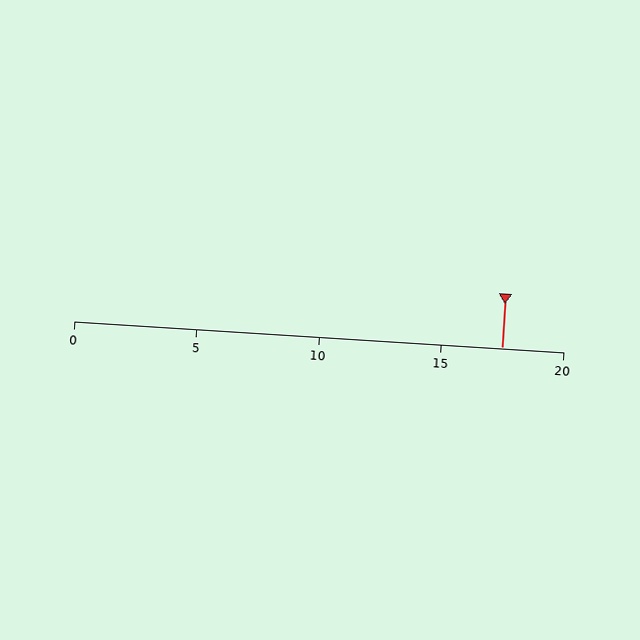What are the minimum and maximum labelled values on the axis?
The axis runs from 0 to 20.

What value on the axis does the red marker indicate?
The marker indicates approximately 17.5.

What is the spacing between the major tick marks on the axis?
The major ticks are spaced 5 apart.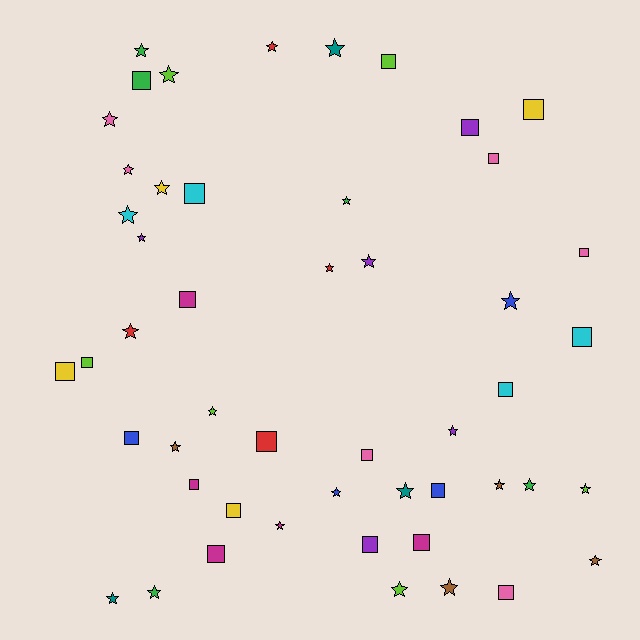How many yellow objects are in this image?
There are 4 yellow objects.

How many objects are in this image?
There are 50 objects.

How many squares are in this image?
There are 22 squares.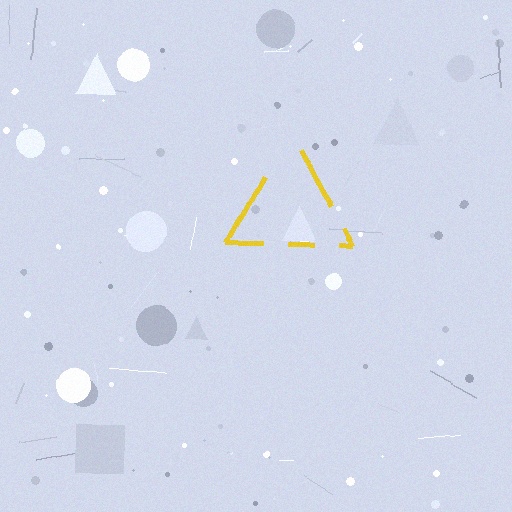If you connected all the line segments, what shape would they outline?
They would outline a triangle.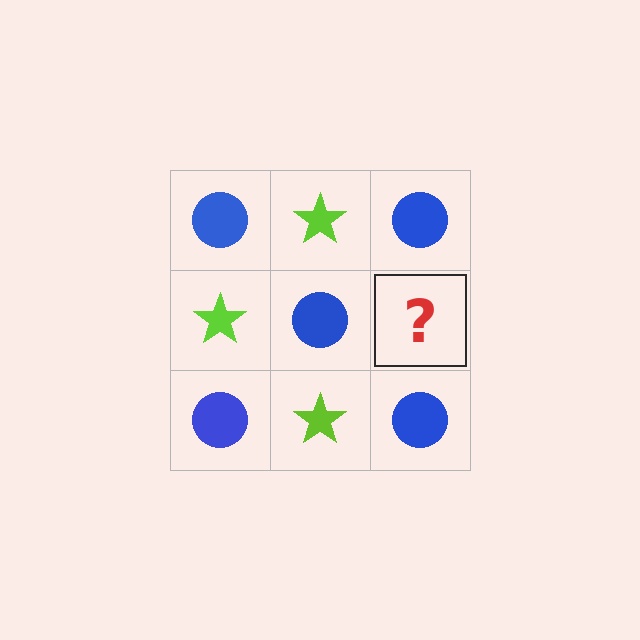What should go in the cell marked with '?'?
The missing cell should contain a lime star.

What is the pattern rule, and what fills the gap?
The rule is that it alternates blue circle and lime star in a checkerboard pattern. The gap should be filled with a lime star.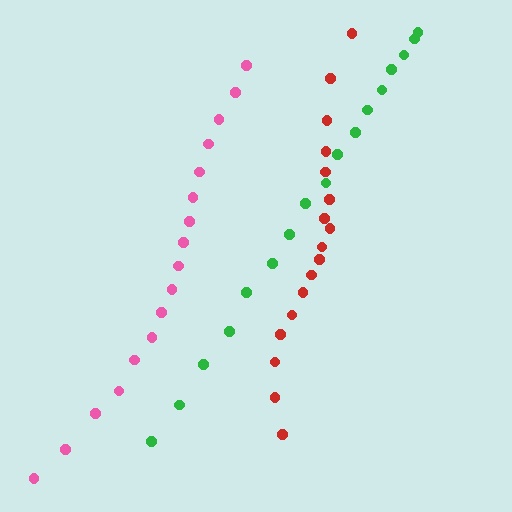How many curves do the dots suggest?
There are 3 distinct paths.